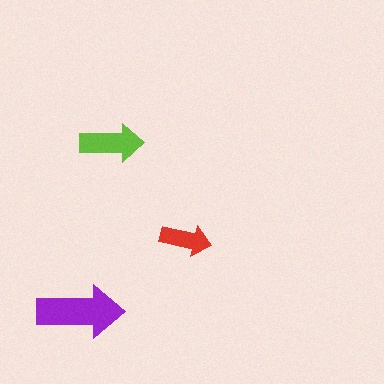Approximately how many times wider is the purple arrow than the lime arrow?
About 1.5 times wider.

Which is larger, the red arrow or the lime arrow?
The lime one.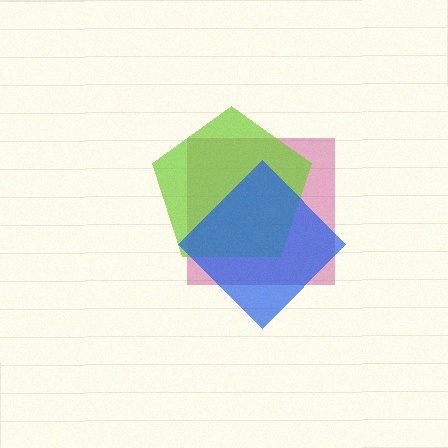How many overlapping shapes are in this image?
There are 3 overlapping shapes in the image.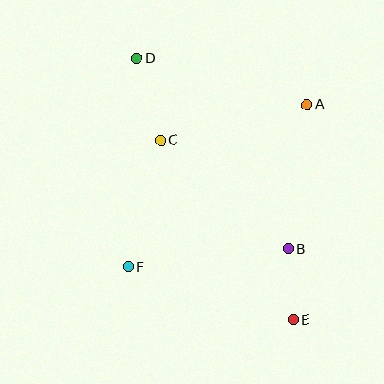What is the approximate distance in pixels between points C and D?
The distance between C and D is approximately 85 pixels.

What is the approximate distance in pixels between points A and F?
The distance between A and F is approximately 241 pixels.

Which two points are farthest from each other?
Points D and E are farthest from each other.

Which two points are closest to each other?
Points B and E are closest to each other.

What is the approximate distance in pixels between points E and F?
The distance between E and F is approximately 173 pixels.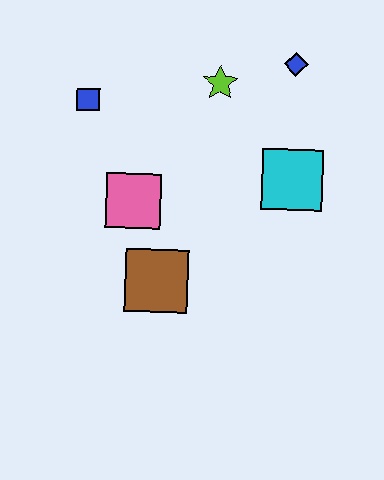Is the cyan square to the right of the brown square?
Yes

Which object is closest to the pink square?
The brown square is closest to the pink square.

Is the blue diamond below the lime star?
No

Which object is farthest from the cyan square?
The blue square is farthest from the cyan square.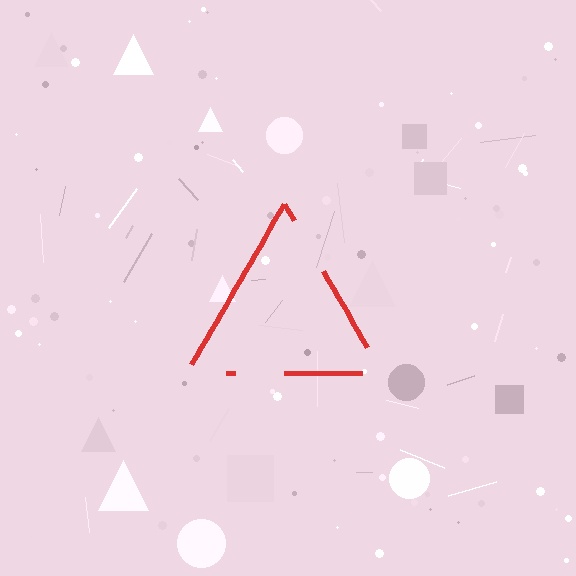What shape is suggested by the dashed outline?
The dashed outline suggests a triangle.